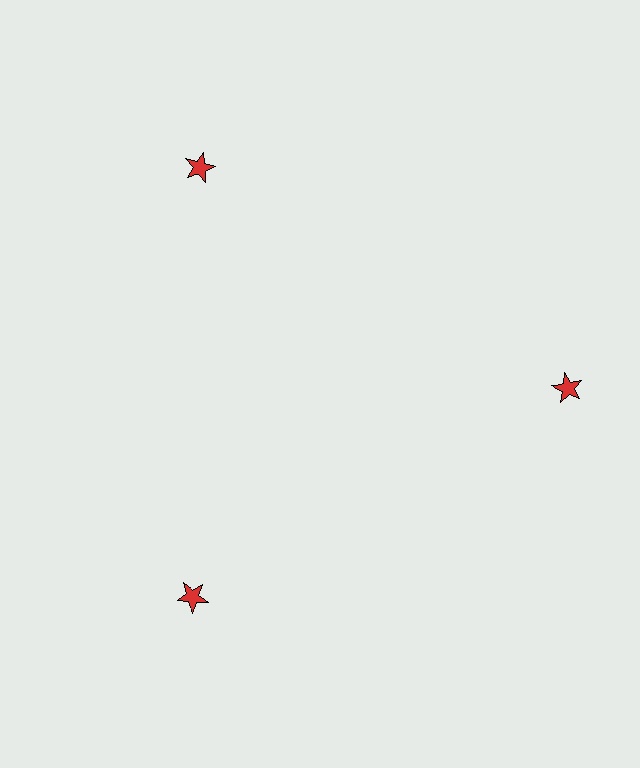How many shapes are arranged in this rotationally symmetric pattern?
There are 3 shapes, arranged in 3 groups of 1.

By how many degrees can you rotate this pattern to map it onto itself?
The pattern maps onto itself every 120 degrees of rotation.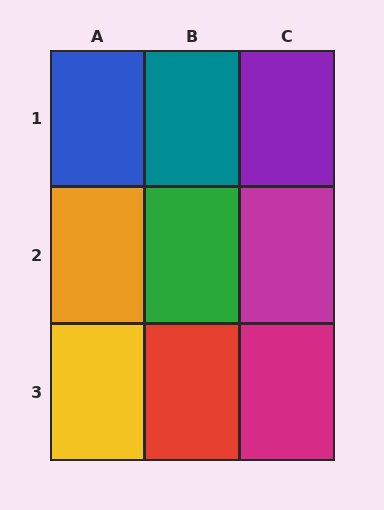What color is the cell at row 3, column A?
Yellow.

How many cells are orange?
1 cell is orange.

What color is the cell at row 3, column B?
Red.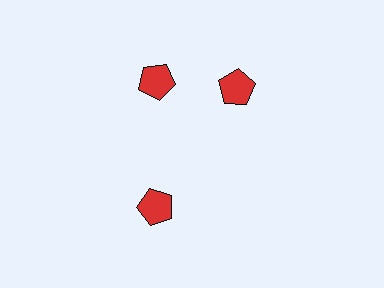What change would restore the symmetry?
The symmetry would be restored by rotating it back into even spacing with its neighbors so that all 3 pentagons sit at equal angles and equal distance from the center.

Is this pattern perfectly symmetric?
No. The 3 red pentagons are arranged in a ring, but one element near the 3 o'clock position is rotated out of alignment along the ring, breaking the 3-fold rotational symmetry.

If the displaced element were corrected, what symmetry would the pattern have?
It would have 3-fold rotational symmetry — the pattern would map onto itself every 120 degrees.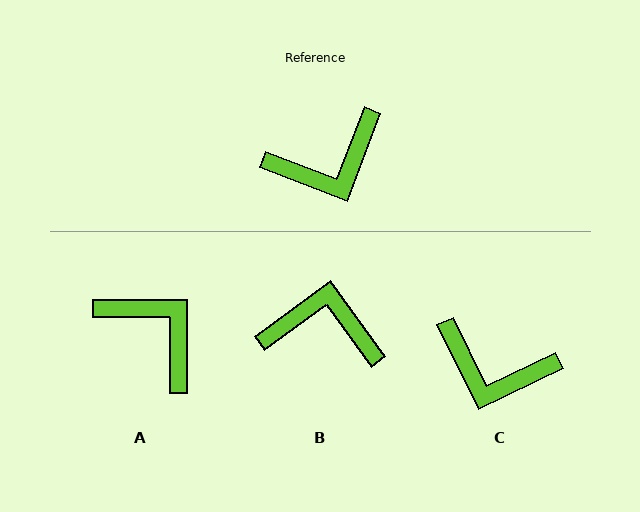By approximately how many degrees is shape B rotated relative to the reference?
Approximately 147 degrees counter-clockwise.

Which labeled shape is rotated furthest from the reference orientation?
B, about 147 degrees away.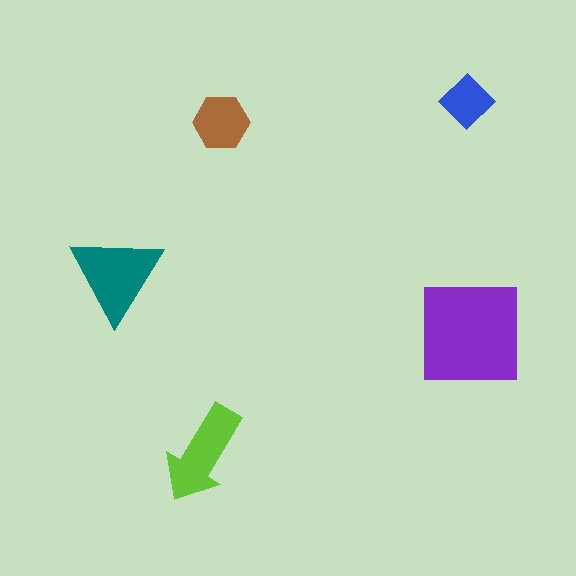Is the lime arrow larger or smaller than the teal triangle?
Smaller.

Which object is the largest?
The purple square.